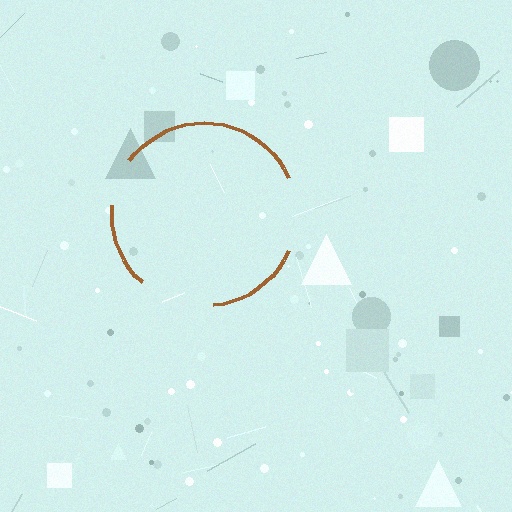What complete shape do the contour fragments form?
The contour fragments form a circle.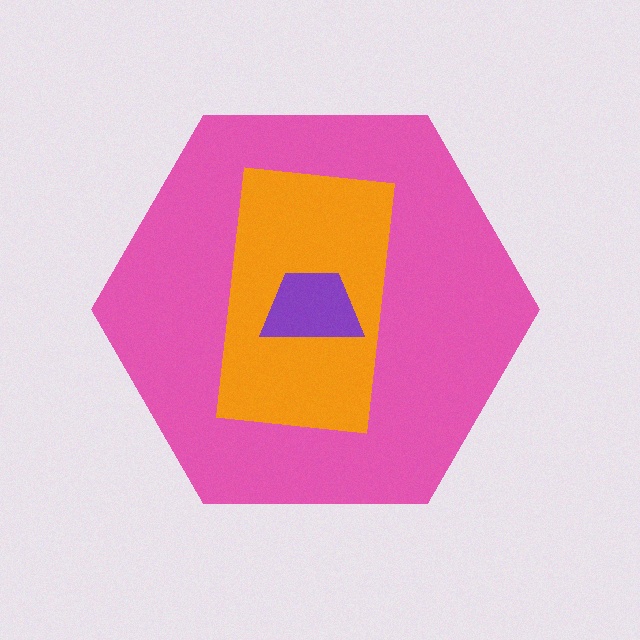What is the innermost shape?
The purple trapezoid.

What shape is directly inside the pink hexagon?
The orange rectangle.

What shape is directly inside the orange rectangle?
The purple trapezoid.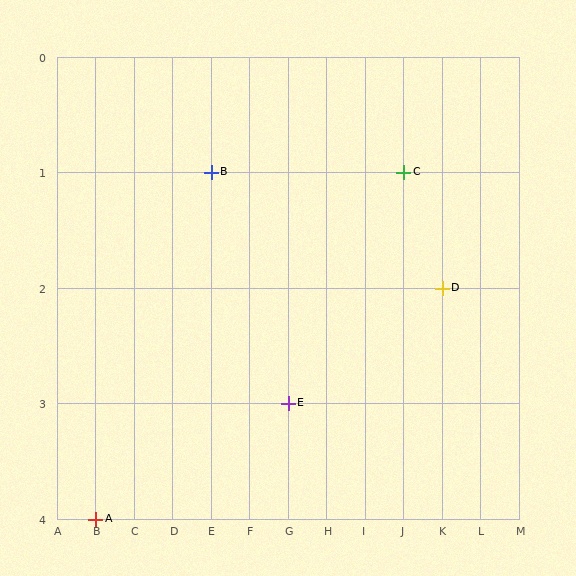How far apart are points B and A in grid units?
Points B and A are 3 columns and 3 rows apart (about 4.2 grid units diagonally).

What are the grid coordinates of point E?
Point E is at grid coordinates (G, 3).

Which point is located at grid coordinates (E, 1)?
Point B is at (E, 1).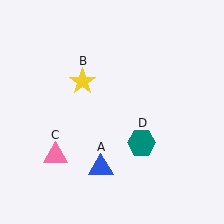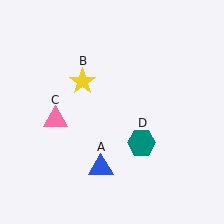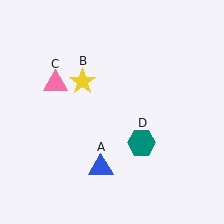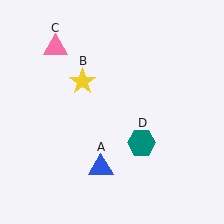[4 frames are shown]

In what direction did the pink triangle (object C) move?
The pink triangle (object C) moved up.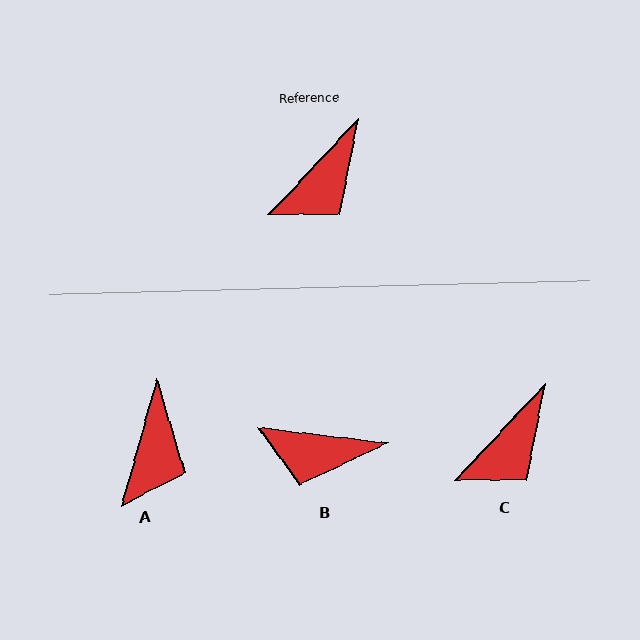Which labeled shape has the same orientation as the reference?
C.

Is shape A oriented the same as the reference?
No, it is off by about 28 degrees.